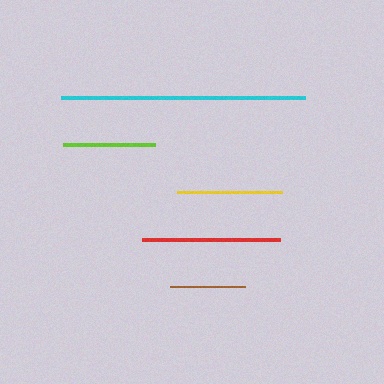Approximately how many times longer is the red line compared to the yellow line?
The red line is approximately 1.3 times the length of the yellow line.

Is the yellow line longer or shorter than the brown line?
The yellow line is longer than the brown line.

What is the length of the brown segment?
The brown segment is approximately 75 pixels long.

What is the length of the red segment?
The red segment is approximately 139 pixels long.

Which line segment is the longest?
The cyan line is the longest at approximately 244 pixels.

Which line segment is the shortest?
The brown line is the shortest at approximately 75 pixels.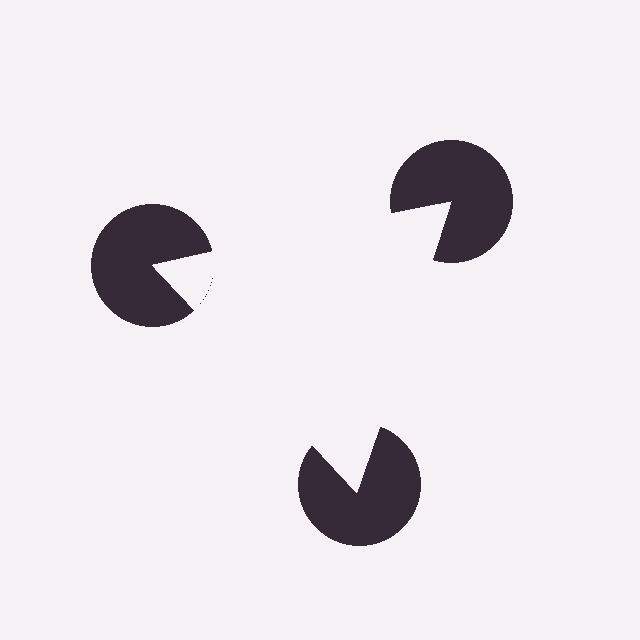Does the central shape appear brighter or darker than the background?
It typically appears slightly brighter than the background, even though no actual brightness change is drawn.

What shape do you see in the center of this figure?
An illusory triangle — its edges are inferred from the aligned wedge cuts in the pac-man discs, not physically drawn.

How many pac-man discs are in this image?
There are 3 — one at each vertex of the illusory triangle.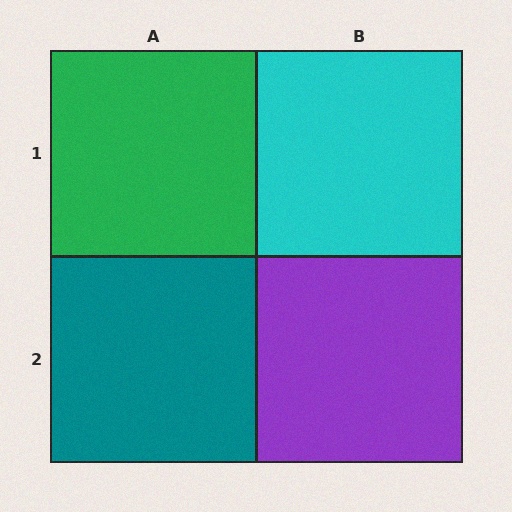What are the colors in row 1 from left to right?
Green, cyan.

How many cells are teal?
1 cell is teal.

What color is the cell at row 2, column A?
Teal.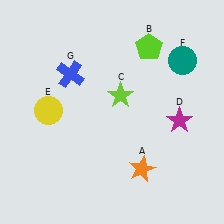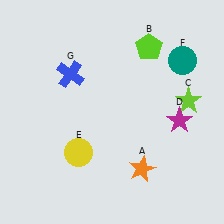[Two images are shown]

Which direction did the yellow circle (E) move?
The yellow circle (E) moved down.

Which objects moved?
The objects that moved are: the lime star (C), the yellow circle (E).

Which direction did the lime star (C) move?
The lime star (C) moved right.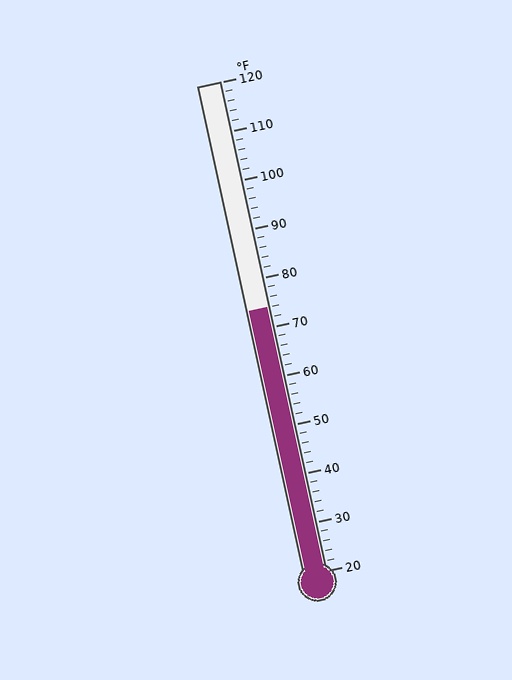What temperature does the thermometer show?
The thermometer shows approximately 74°F.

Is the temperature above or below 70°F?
The temperature is above 70°F.